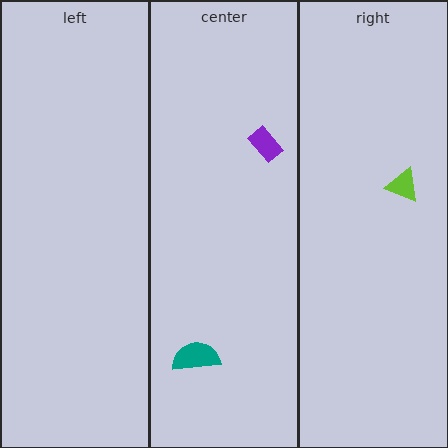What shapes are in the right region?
The lime triangle.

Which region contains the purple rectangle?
The center region.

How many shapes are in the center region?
2.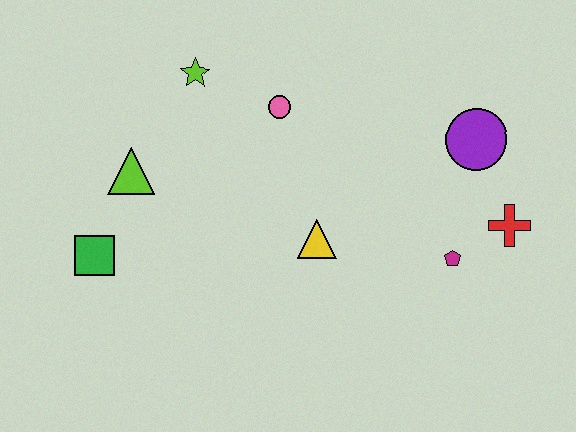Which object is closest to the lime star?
The pink circle is closest to the lime star.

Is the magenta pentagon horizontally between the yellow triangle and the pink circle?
No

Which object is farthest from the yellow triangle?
The green square is farthest from the yellow triangle.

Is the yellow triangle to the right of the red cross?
No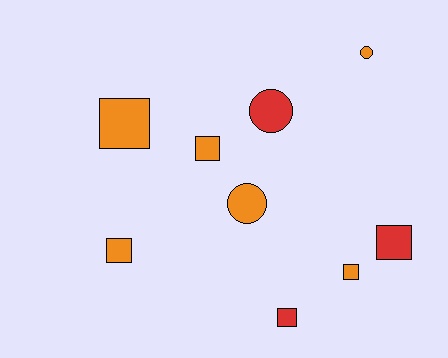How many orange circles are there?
There are 2 orange circles.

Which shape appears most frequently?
Square, with 6 objects.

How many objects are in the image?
There are 9 objects.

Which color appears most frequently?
Orange, with 6 objects.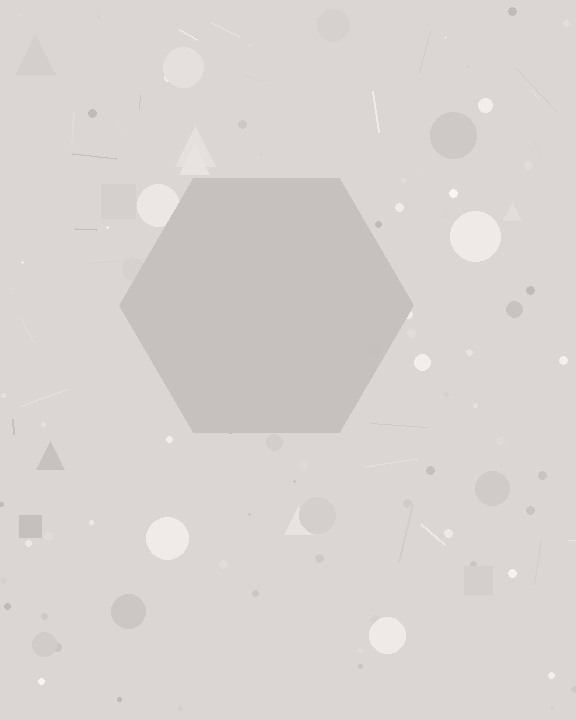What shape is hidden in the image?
A hexagon is hidden in the image.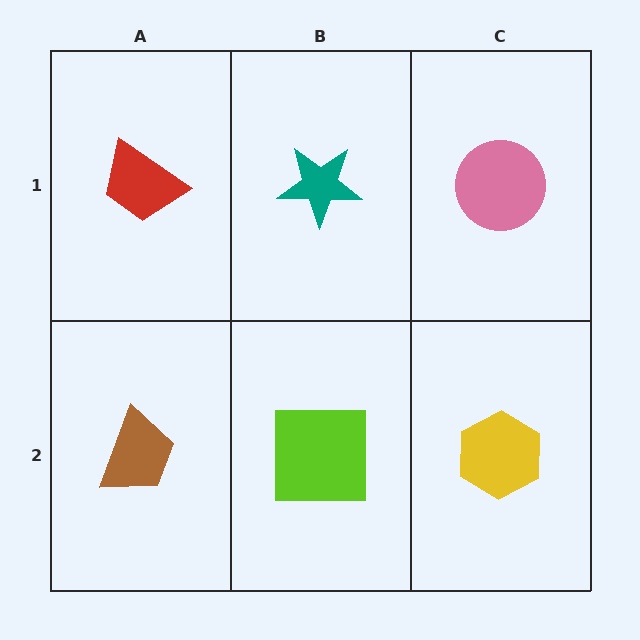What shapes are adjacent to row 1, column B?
A lime square (row 2, column B), a red trapezoid (row 1, column A), a pink circle (row 1, column C).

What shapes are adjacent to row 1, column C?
A yellow hexagon (row 2, column C), a teal star (row 1, column B).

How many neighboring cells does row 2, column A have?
2.